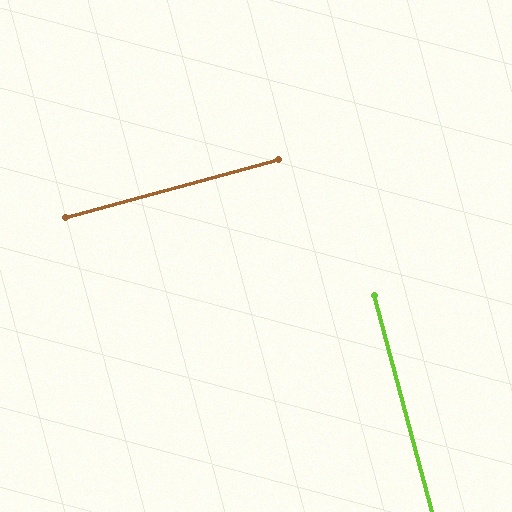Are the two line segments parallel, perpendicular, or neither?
Perpendicular — they meet at approximately 89°.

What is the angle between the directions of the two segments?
Approximately 89 degrees.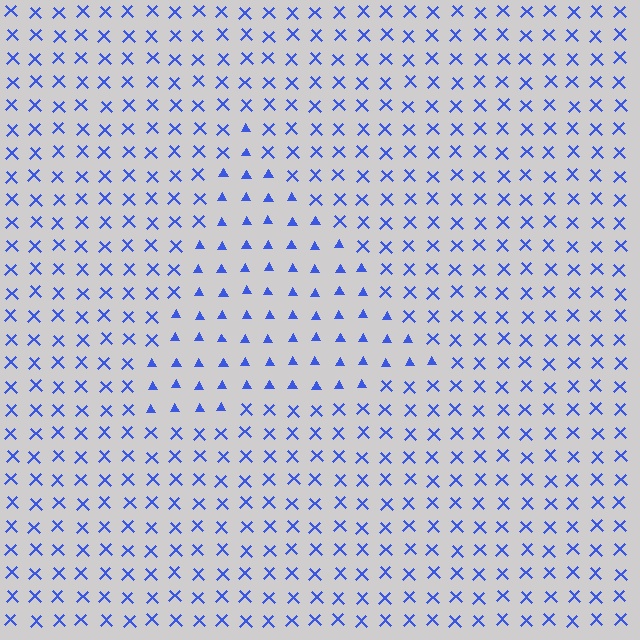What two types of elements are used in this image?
The image uses triangles inside the triangle region and X marks outside it.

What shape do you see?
I see a triangle.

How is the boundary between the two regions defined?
The boundary is defined by a change in element shape: triangles inside vs. X marks outside. All elements share the same color and spacing.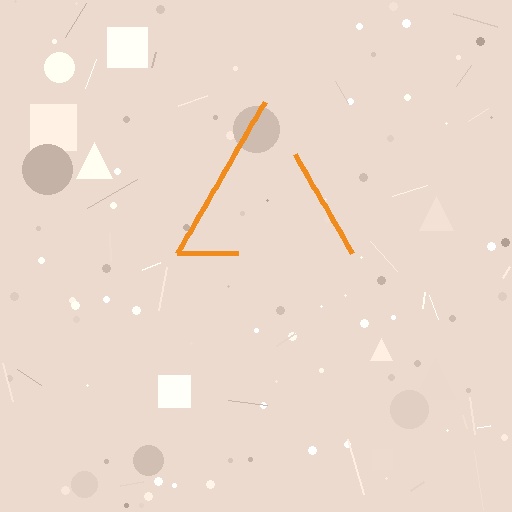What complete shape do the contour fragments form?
The contour fragments form a triangle.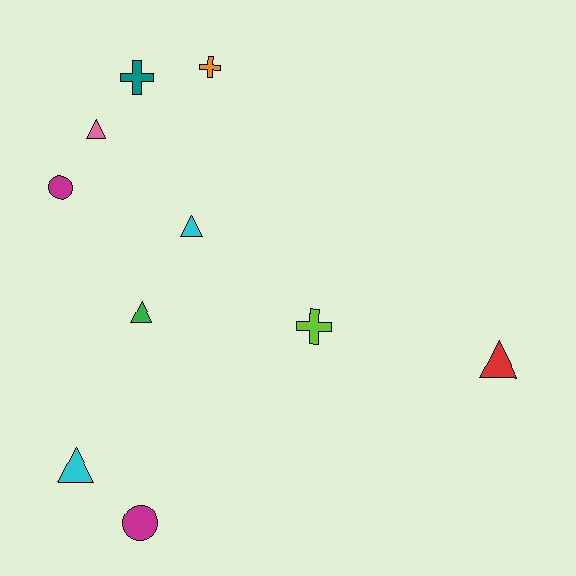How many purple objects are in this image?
There are no purple objects.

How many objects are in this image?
There are 10 objects.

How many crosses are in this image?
There are 3 crosses.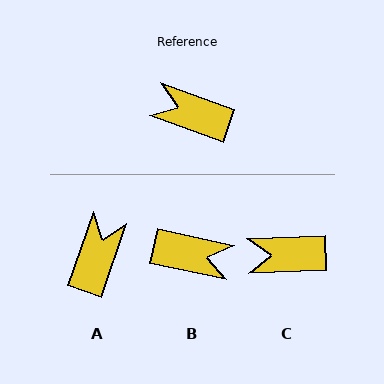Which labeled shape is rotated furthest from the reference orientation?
B, about 172 degrees away.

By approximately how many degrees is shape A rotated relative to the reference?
Approximately 89 degrees clockwise.